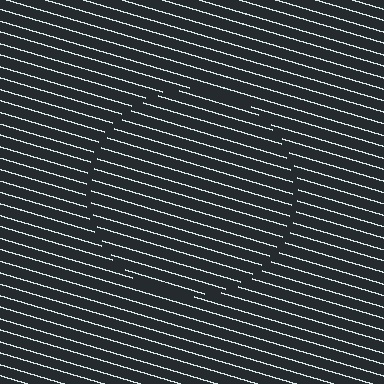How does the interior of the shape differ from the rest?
The interior of the shape contains the same grating, shifted by half a period — the contour is defined by the phase discontinuity where line-ends from the inner and outer gratings abut.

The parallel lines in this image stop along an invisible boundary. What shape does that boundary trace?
An illusory circle. The interior of the shape contains the same grating, shifted by half a period — the contour is defined by the phase discontinuity where line-ends from the inner and outer gratings abut.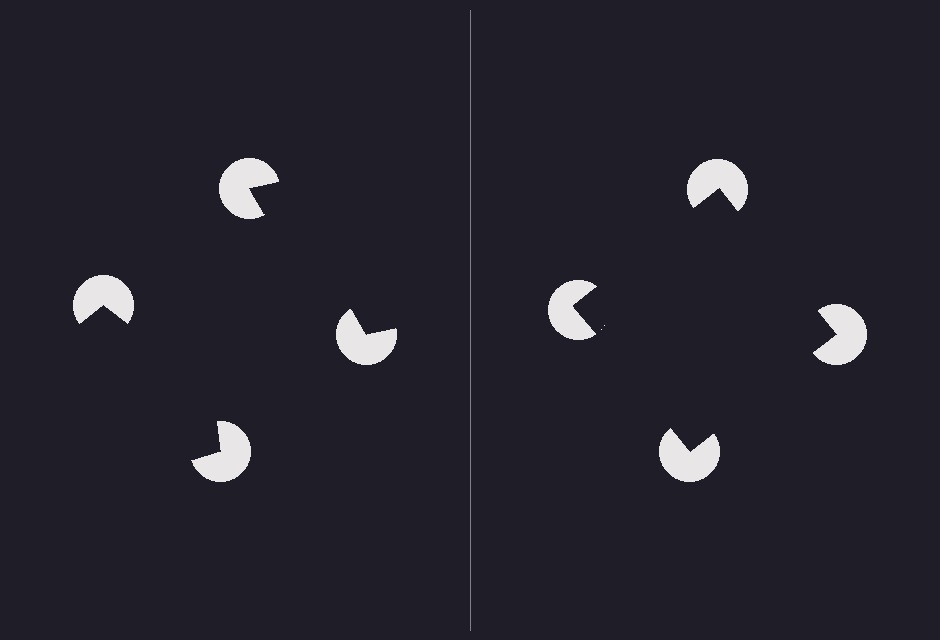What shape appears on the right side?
An illusory square.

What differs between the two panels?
The pac-man discs are positioned identically on both sides; only the wedge orientations differ. On the right they align to a square; on the left they are misaligned.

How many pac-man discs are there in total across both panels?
8 — 4 on each side.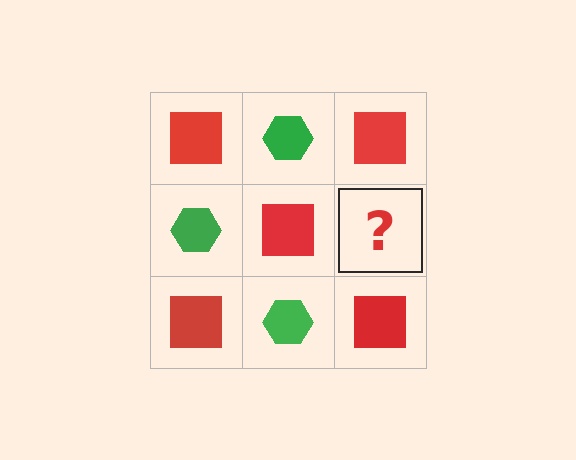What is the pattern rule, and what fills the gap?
The rule is that it alternates red square and green hexagon in a checkerboard pattern. The gap should be filled with a green hexagon.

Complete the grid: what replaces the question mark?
The question mark should be replaced with a green hexagon.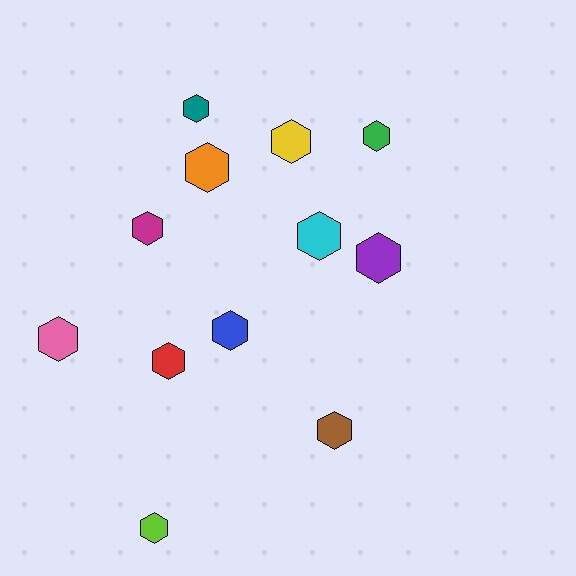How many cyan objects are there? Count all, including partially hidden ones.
There is 1 cyan object.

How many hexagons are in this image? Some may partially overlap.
There are 12 hexagons.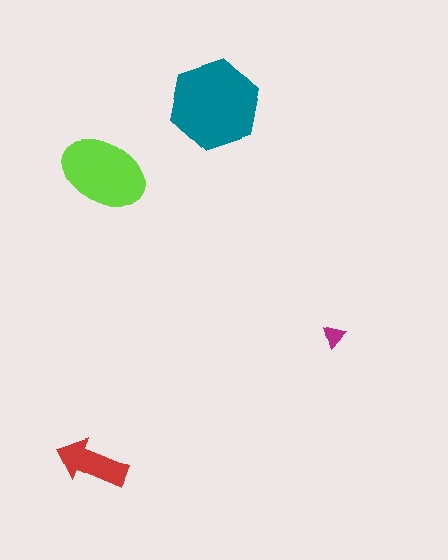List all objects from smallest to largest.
The magenta triangle, the red arrow, the lime ellipse, the teal hexagon.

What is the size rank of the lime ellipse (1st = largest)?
2nd.